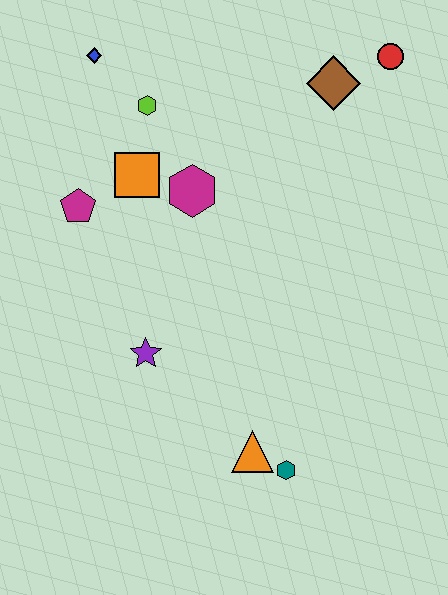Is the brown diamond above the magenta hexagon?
Yes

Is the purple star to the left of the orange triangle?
Yes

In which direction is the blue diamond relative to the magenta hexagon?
The blue diamond is above the magenta hexagon.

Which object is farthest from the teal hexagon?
The blue diamond is farthest from the teal hexagon.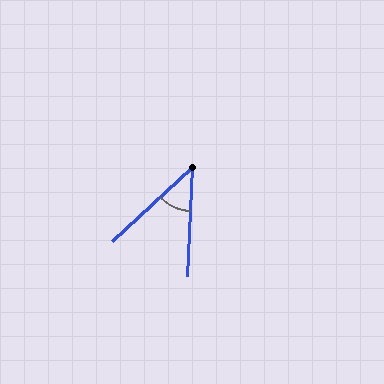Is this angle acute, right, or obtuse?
It is acute.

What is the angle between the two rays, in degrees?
Approximately 45 degrees.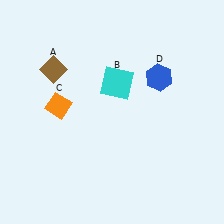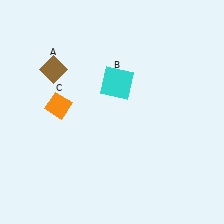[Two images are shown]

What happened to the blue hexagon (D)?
The blue hexagon (D) was removed in Image 2. It was in the top-right area of Image 1.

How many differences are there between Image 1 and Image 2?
There is 1 difference between the two images.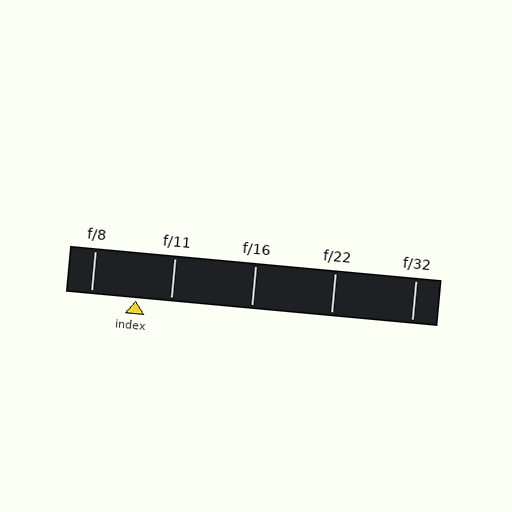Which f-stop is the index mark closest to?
The index mark is closest to f/11.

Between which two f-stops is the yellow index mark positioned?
The index mark is between f/8 and f/11.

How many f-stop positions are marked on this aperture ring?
There are 5 f-stop positions marked.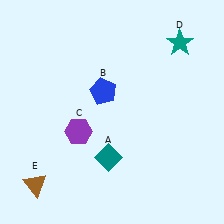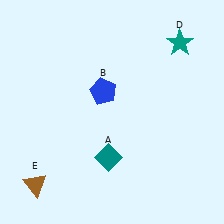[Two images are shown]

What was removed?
The purple hexagon (C) was removed in Image 2.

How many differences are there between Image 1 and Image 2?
There is 1 difference between the two images.